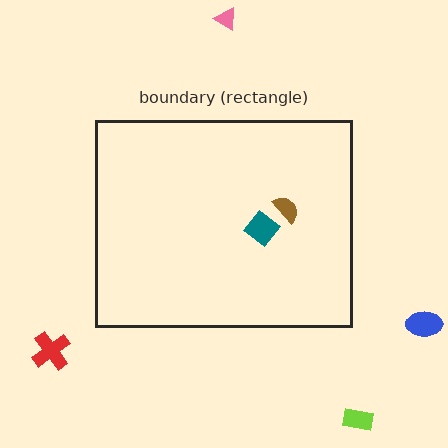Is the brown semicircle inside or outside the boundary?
Inside.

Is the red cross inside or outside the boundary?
Outside.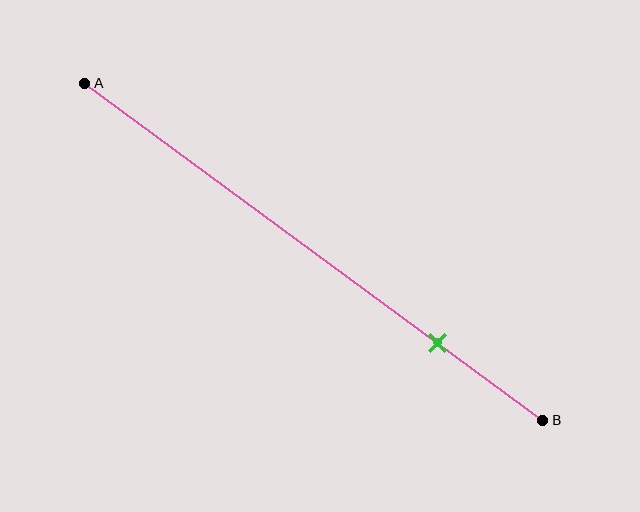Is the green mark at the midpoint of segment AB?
No, the mark is at about 75% from A, not at the 50% midpoint.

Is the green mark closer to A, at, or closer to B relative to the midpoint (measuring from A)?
The green mark is closer to point B than the midpoint of segment AB.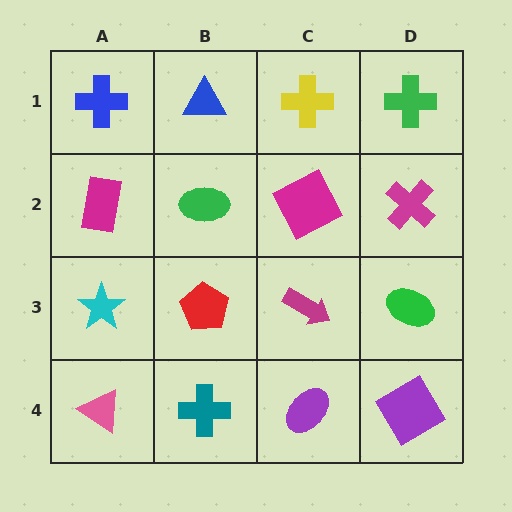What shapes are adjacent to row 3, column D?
A magenta cross (row 2, column D), a purple diamond (row 4, column D), a magenta arrow (row 3, column C).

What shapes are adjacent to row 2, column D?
A green cross (row 1, column D), a green ellipse (row 3, column D), a magenta square (row 2, column C).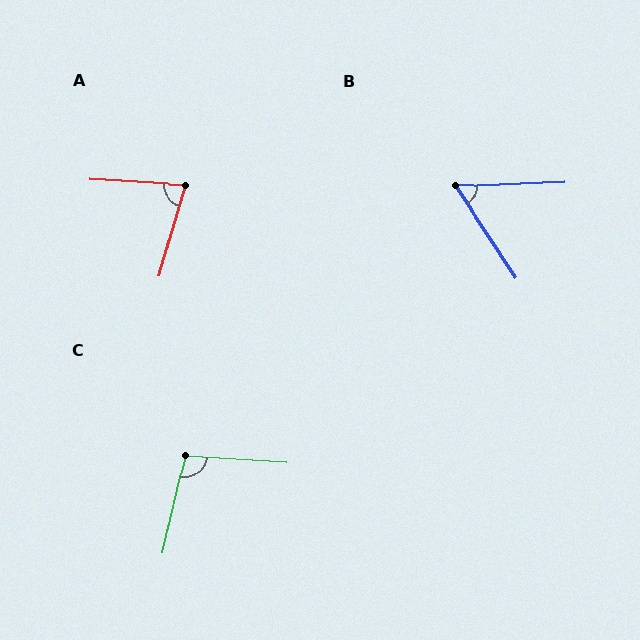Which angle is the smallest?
B, at approximately 59 degrees.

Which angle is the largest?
C, at approximately 99 degrees.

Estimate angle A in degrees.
Approximately 77 degrees.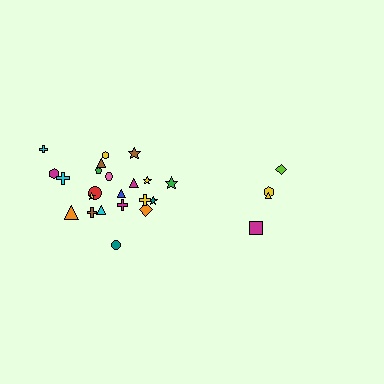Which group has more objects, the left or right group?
The left group.